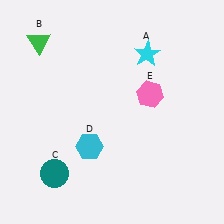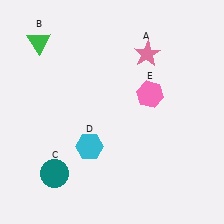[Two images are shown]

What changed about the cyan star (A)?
In Image 1, A is cyan. In Image 2, it changed to pink.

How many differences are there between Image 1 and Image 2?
There is 1 difference between the two images.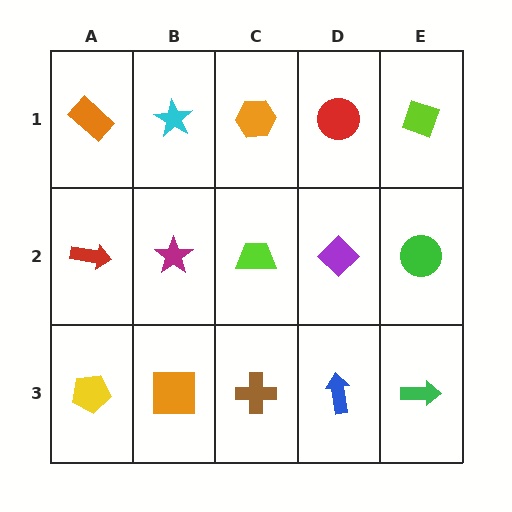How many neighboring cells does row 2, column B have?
4.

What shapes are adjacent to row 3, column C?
A lime trapezoid (row 2, column C), an orange square (row 3, column B), a blue arrow (row 3, column D).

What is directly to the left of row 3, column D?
A brown cross.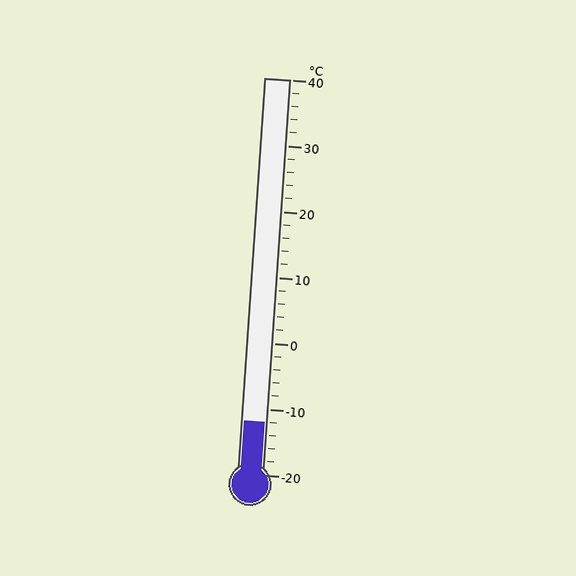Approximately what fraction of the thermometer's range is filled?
The thermometer is filled to approximately 15% of its range.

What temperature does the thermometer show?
The thermometer shows approximately -12°C.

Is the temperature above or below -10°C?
The temperature is below -10°C.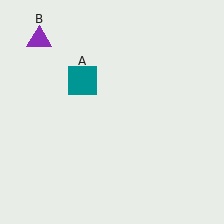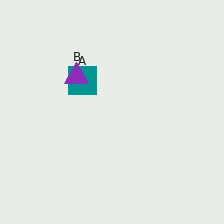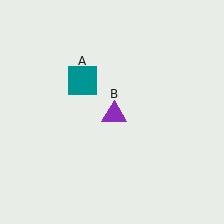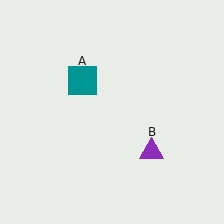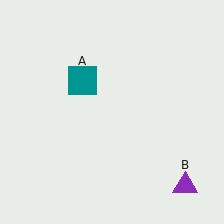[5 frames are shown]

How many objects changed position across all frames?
1 object changed position: purple triangle (object B).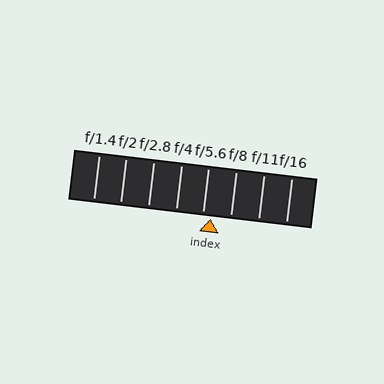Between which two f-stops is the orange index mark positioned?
The index mark is between f/5.6 and f/8.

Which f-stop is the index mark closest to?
The index mark is closest to f/5.6.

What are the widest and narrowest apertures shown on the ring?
The widest aperture shown is f/1.4 and the narrowest is f/16.